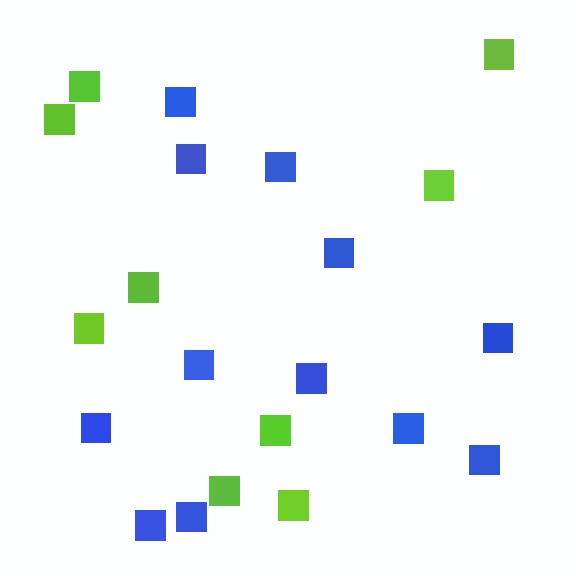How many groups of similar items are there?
There are 2 groups: one group of blue squares (12) and one group of lime squares (9).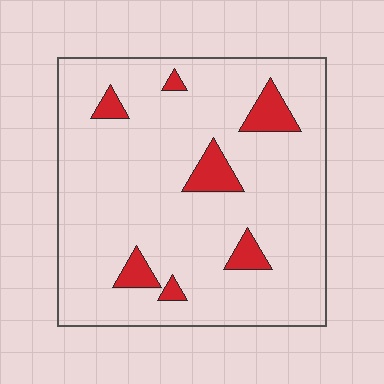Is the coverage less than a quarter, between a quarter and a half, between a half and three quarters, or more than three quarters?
Less than a quarter.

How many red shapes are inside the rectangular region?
7.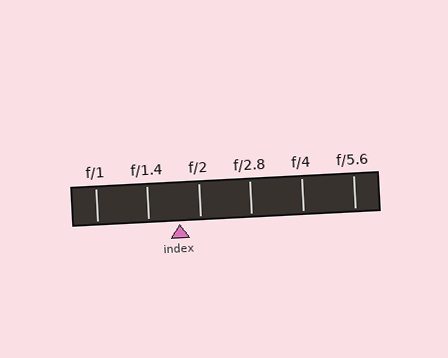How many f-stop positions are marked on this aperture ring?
There are 6 f-stop positions marked.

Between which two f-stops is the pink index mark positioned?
The index mark is between f/1.4 and f/2.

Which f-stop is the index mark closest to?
The index mark is closest to f/2.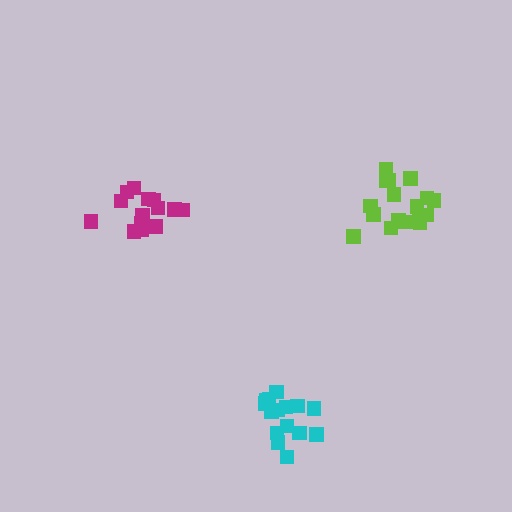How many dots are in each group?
Group 1: 17 dots, Group 2: 14 dots, Group 3: 15 dots (46 total).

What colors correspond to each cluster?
The clusters are colored: lime, magenta, cyan.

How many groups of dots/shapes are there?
There are 3 groups.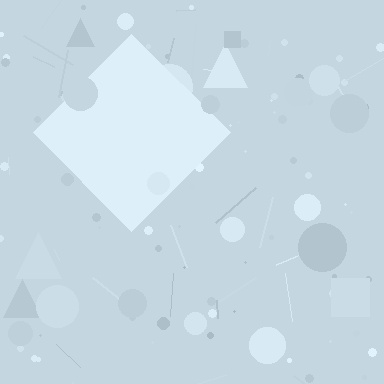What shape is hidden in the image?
A diamond is hidden in the image.